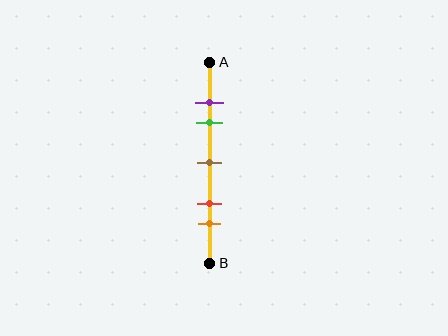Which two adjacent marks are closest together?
The purple and green marks are the closest adjacent pair.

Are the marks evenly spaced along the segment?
No, the marks are not evenly spaced.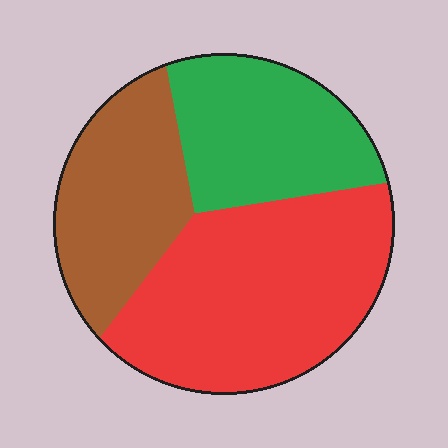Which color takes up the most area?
Red, at roughly 45%.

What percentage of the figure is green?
Green takes up about one quarter (1/4) of the figure.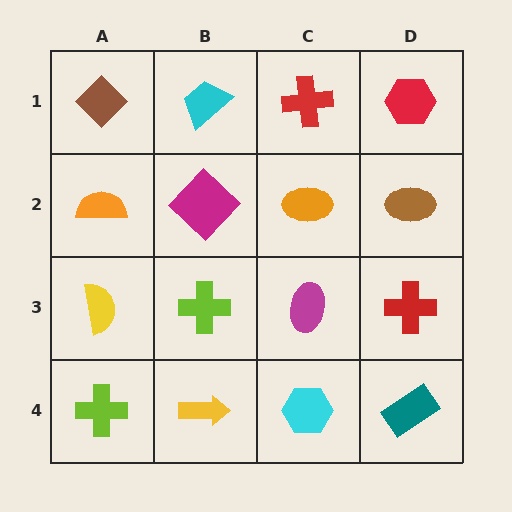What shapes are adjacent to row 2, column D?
A red hexagon (row 1, column D), a red cross (row 3, column D), an orange ellipse (row 2, column C).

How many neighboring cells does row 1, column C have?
3.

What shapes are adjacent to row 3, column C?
An orange ellipse (row 2, column C), a cyan hexagon (row 4, column C), a lime cross (row 3, column B), a red cross (row 3, column D).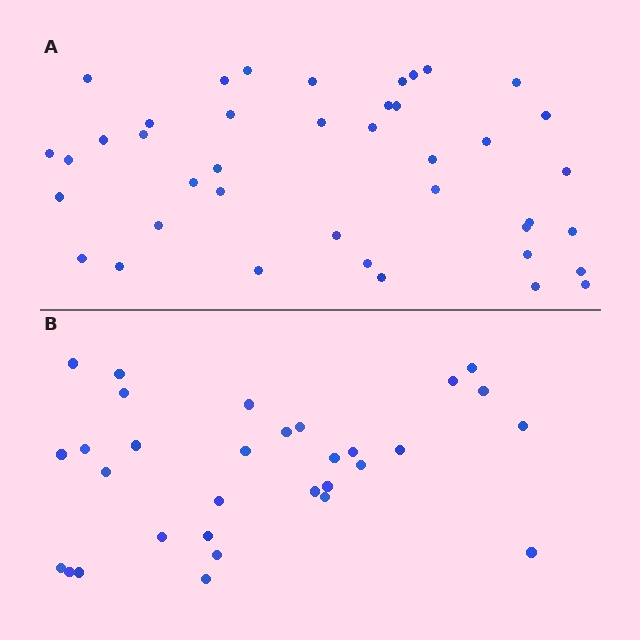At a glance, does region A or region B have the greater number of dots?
Region A (the top region) has more dots.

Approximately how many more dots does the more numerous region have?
Region A has roughly 10 or so more dots than region B.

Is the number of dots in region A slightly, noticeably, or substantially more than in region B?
Region A has noticeably more, but not dramatically so. The ratio is roughly 1.3 to 1.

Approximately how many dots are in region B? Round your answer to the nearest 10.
About 30 dots. (The exact count is 31, which rounds to 30.)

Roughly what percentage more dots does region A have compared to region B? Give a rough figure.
About 30% more.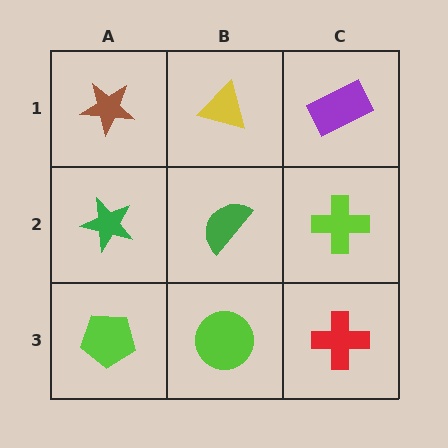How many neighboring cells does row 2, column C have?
3.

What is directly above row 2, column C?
A purple rectangle.